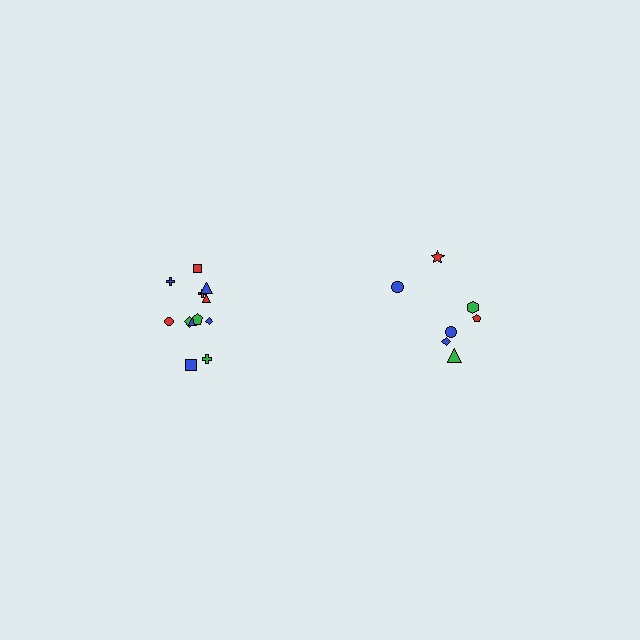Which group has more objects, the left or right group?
The left group.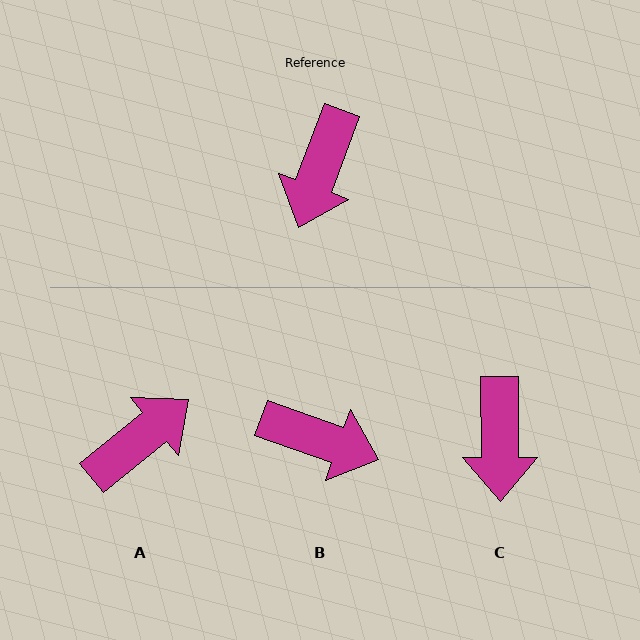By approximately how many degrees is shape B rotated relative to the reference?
Approximately 91 degrees counter-clockwise.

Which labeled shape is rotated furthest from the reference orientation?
A, about 150 degrees away.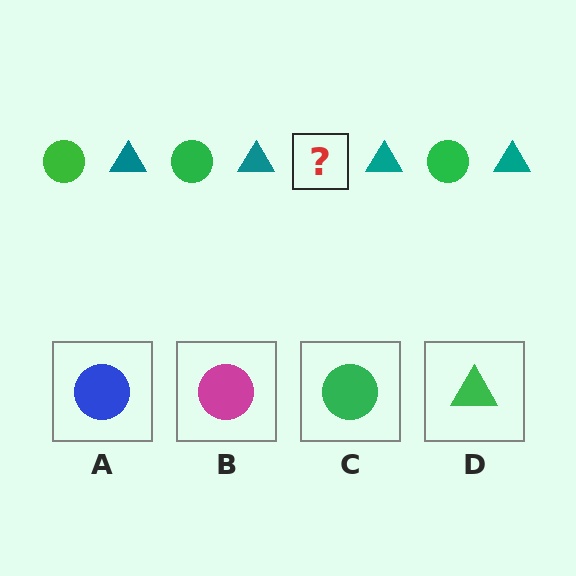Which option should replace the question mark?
Option C.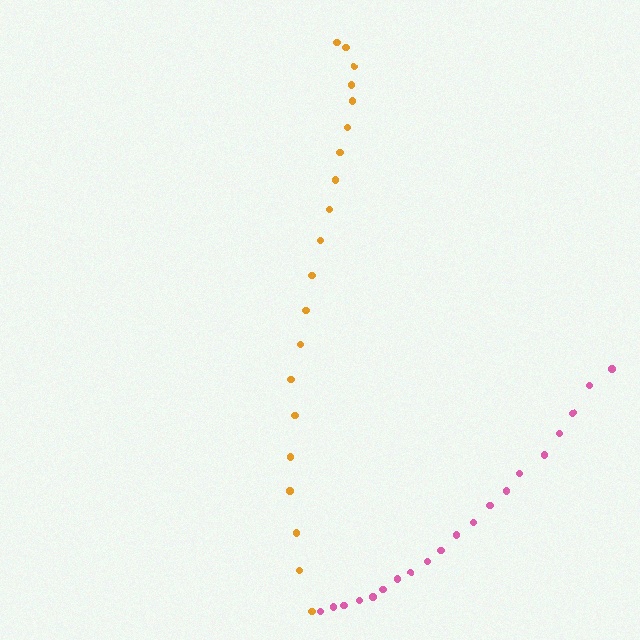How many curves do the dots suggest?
There are 2 distinct paths.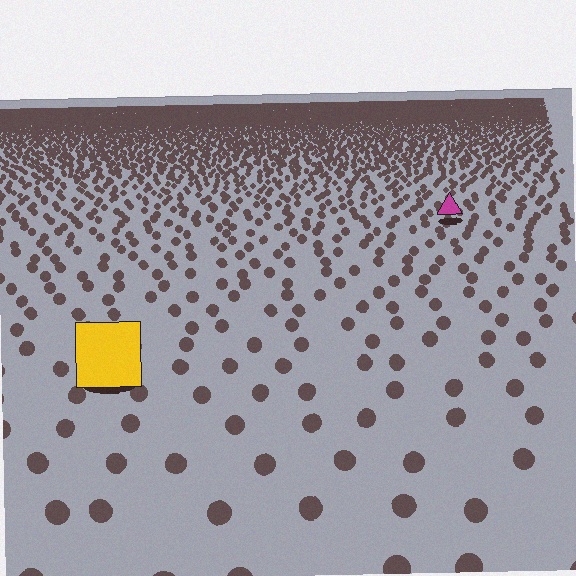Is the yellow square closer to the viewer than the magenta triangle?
Yes. The yellow square is closer — you can tell from the texture gradient: the ground texture is coarser near it.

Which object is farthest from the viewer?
The magenta triangle is farthest from the viewer. It appears smaller and the ground texture around it is denser.